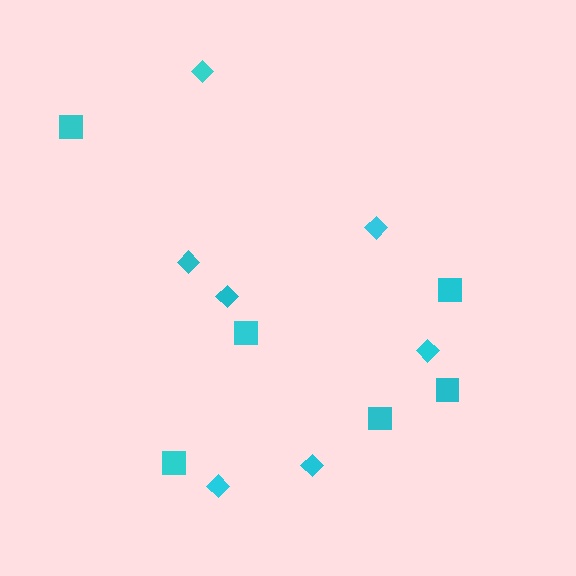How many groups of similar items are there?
There are 2 groups: one group of diamonds (7) and one group of squares (6).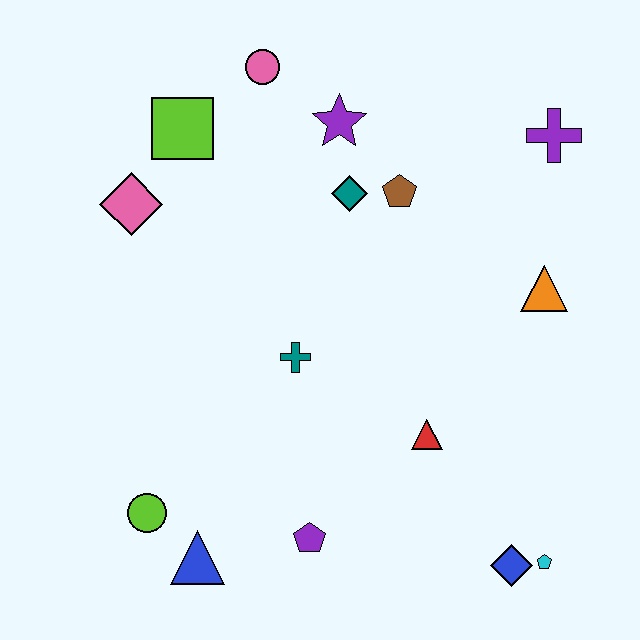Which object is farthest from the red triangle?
The pink circle is farthest from the red triangle.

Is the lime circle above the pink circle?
No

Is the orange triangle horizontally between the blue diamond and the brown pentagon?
No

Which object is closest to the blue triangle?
The lime circle is closest to the blue triangle.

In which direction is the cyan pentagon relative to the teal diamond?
The cyan pentagon is below the teal diamond.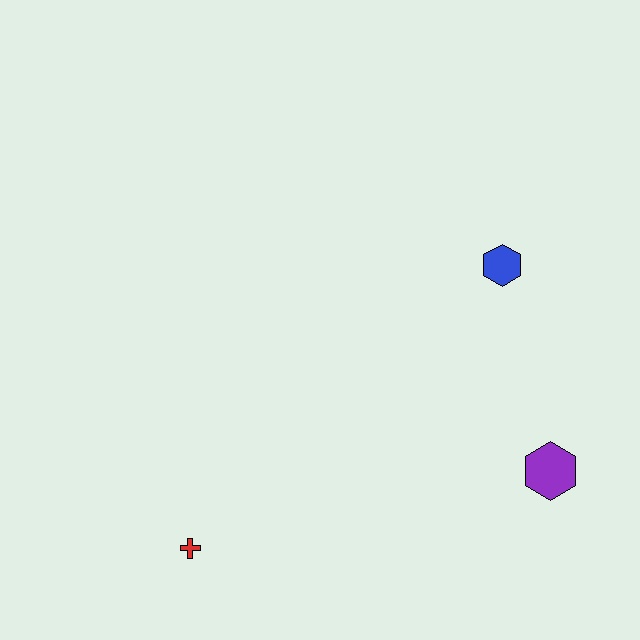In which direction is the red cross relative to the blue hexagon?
The red cross is to the left of the blue hexagon.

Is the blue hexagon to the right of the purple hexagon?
No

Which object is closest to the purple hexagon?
The blue hexagon is closest to the purple hexagon.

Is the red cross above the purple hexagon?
No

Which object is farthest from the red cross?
The blue hexagon is farthest from the red cross.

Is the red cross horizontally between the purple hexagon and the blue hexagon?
No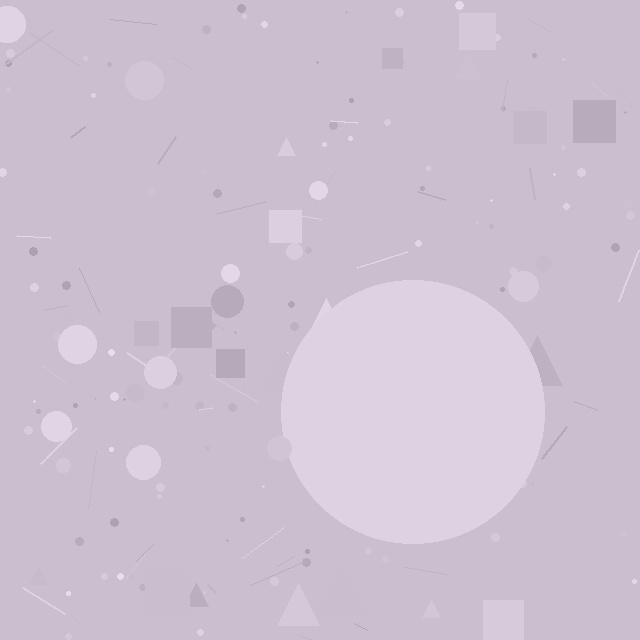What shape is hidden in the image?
A circle is hidden in the image.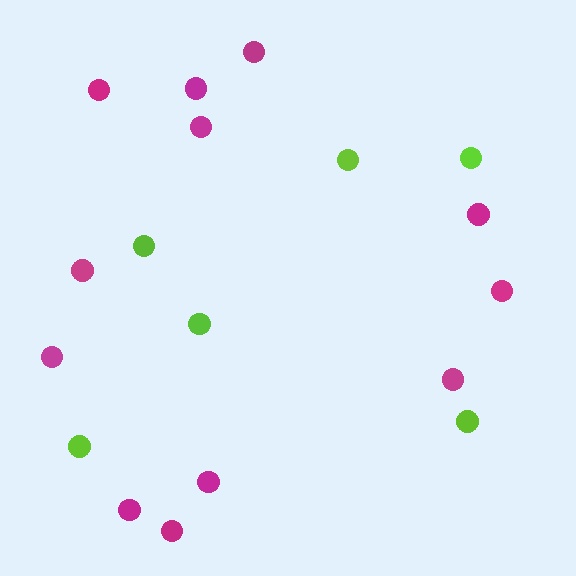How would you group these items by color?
There are 2 groups: one group of lime circles (6) and one group of magenta circles (12).